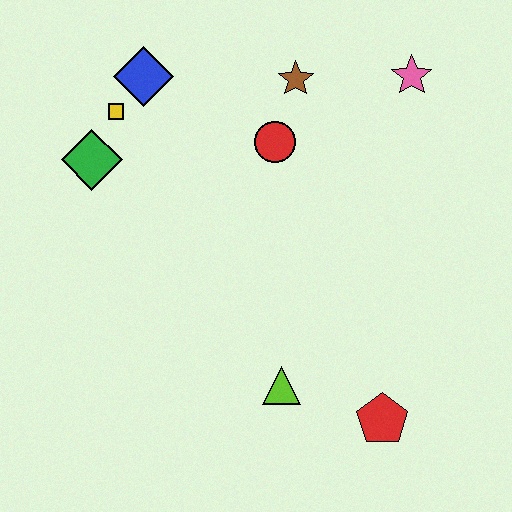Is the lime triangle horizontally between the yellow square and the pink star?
Yes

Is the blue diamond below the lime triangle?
No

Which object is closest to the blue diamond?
The yellow square is closest to the blue diamond.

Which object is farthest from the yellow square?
The red pentagon is farthest from the yellow square.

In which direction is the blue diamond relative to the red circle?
The blue diamond is to the left of the red circle.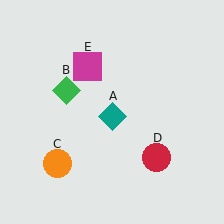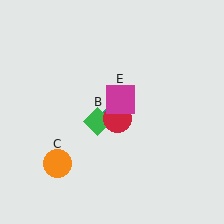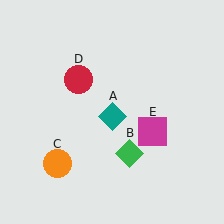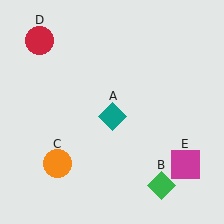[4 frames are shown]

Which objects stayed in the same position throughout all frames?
Teal diamond (object A) and orange circle (object C) remained stationary.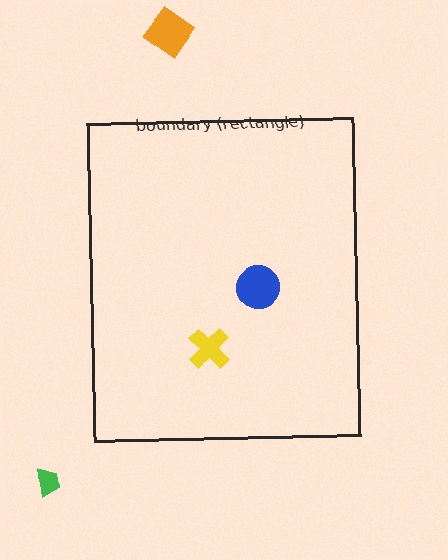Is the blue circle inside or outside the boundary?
Inside.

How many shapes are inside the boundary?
2 inside, 2 outside.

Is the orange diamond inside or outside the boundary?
Outside.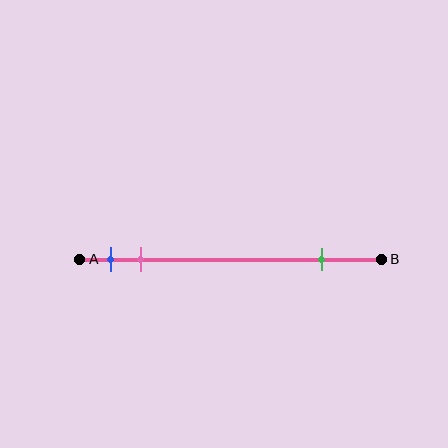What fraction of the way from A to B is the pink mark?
The pink mark is approximately 20% (0.2) of the way from A to B.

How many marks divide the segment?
There are 3 marks dividing the segment.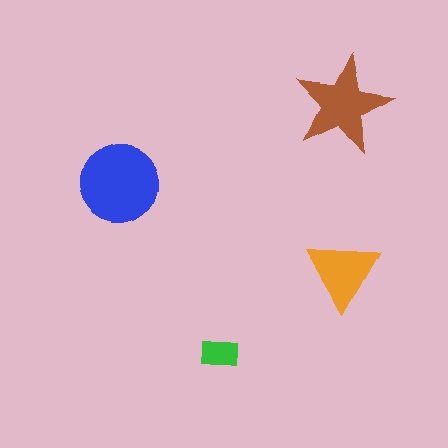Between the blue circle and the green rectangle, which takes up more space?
The blue circle.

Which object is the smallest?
The green rectangle.